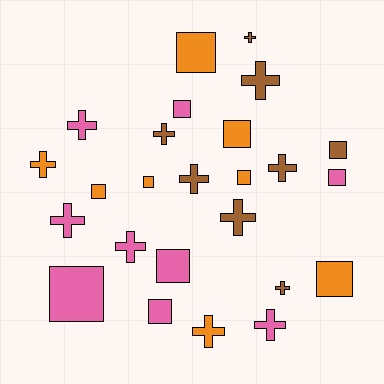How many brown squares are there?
There is 1 brown square.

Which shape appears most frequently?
Cross, with 13 objects.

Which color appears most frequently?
Pink, with 9 objects.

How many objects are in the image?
There are 25 objects.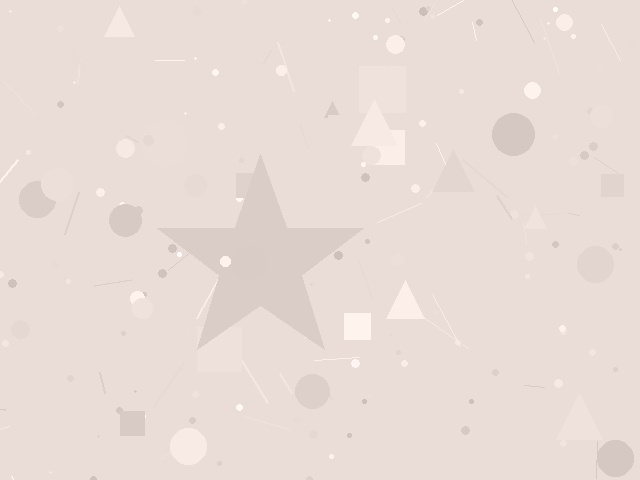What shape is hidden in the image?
A star is hidden in the image.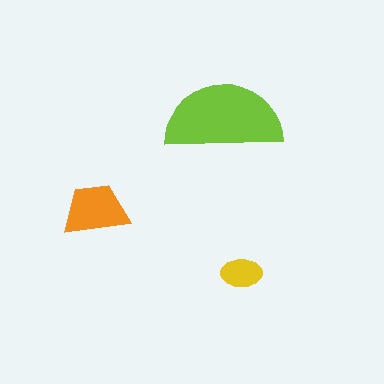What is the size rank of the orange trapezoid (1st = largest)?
2nd.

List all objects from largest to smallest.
The lime semicircle, the orange trapezoid, the yellow ellipse.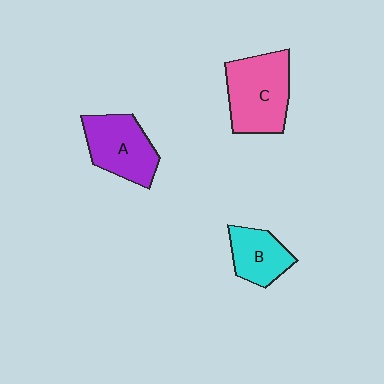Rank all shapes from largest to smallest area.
From largest to smallest: C (pink), A (purple), B (cyan).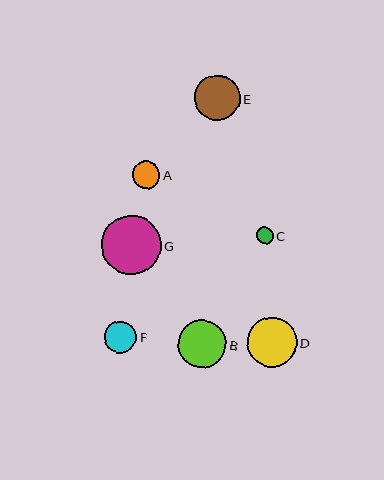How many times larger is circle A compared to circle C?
Circle A is approximately 1.6 times the size of circle C.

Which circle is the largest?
Circle G is the largest with a size of approximately 60 pixels.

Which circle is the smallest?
Circle C is the smallest with a size of approximately 17 pixels.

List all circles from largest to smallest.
From largest to smallest: G, D, B, E, F, A, C.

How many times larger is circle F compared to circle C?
Circle F is approximately 2.0 times the size of circle C.